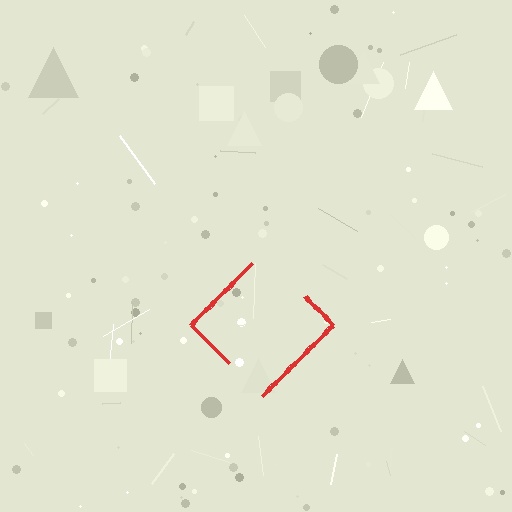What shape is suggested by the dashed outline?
The dashed outline suggests a diamond.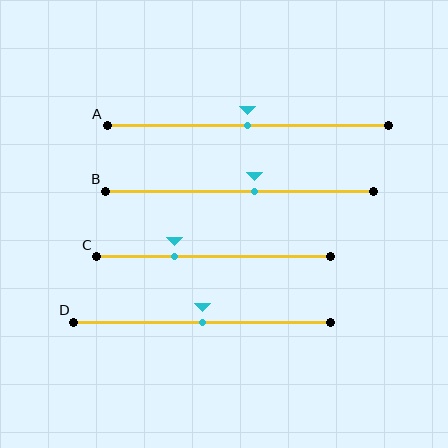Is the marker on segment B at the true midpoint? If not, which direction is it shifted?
No, the marker on segment B is shifted to the right by about 5% of the segment length.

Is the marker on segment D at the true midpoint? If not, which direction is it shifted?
Yes, the marker on segment D is at the true midpoint.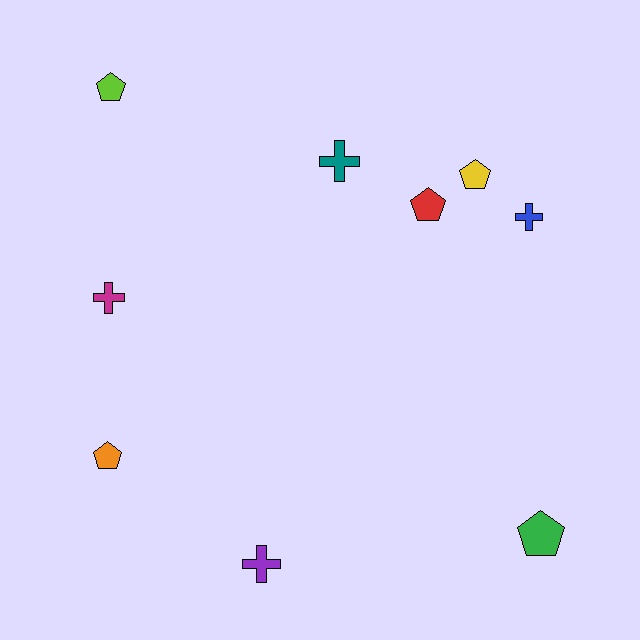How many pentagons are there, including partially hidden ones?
There are 5 pentagons.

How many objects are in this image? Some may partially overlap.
There are 9 objects.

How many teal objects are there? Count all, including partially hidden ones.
There is 1 teal object.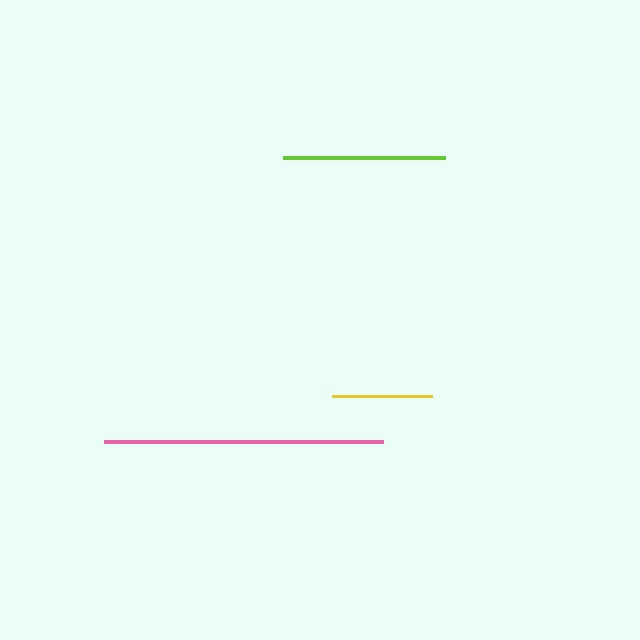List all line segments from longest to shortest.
From longest to shortest: pink, lime, yellow.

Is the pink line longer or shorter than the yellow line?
The pink line is longer than the yellow line.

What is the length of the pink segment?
The pink segment is approximately 278 pixels long.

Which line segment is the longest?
The pink line is the longest at approximately 278 pixels.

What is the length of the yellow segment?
The yellow segment is approximately 100 pixels long.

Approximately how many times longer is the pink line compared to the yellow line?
The pink line is approximately 2.8 times the length of the yellow line.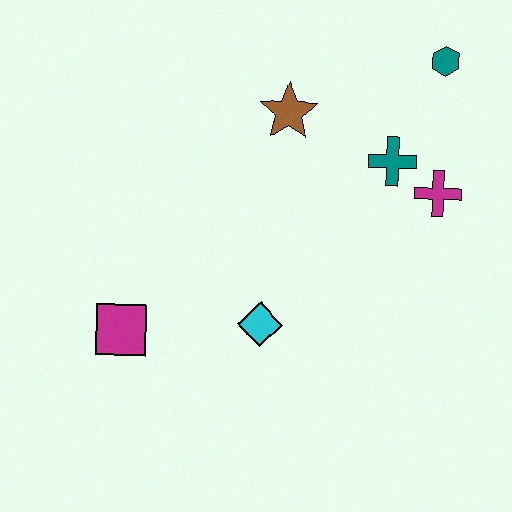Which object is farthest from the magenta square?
The teal hexagon is farthest from the magenta square.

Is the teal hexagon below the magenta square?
No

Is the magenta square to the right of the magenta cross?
No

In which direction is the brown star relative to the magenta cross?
The brown star is to the left of the magenta cross.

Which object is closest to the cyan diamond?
The magenta square is closest to the cyan diamond.